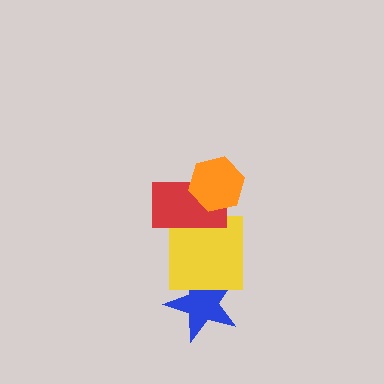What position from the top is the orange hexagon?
The orange hexagon is 1st from the top.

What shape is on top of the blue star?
The yellow square is on top of the blue star.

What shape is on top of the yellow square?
The red rectangle is on top of the yellow square.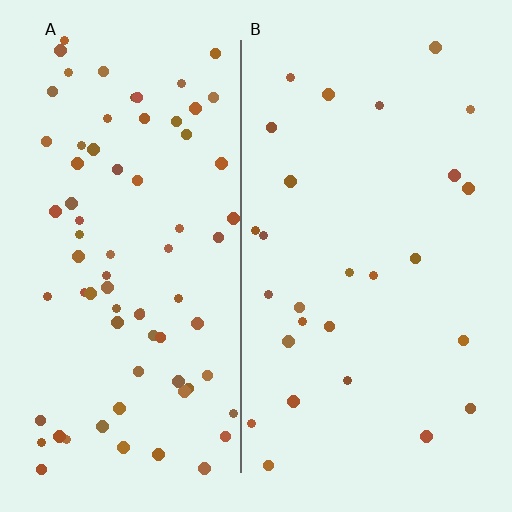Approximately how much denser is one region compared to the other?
Approximately 2.8× — region A over region B.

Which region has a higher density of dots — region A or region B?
A (the left).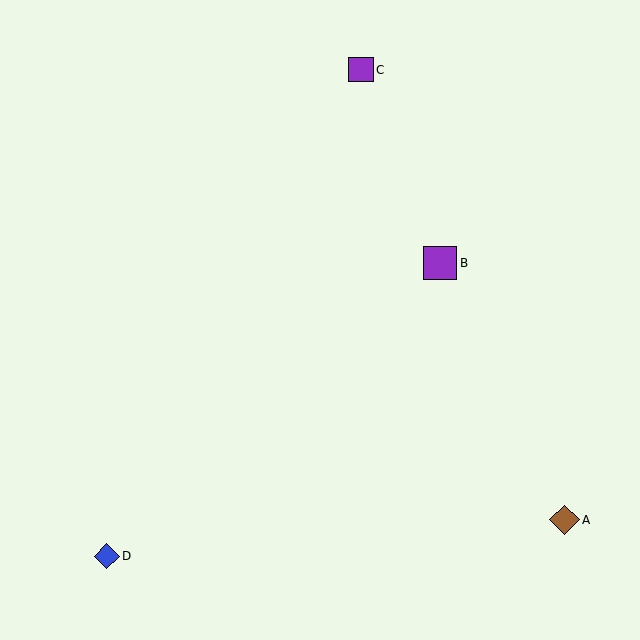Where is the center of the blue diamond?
The center of the blue diamond is at (107, 556).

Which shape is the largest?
The purple square (labeled B) is the largest.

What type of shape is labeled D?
Shape D is a blue diamond.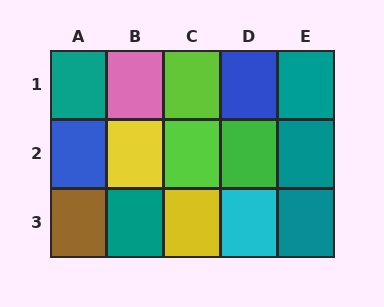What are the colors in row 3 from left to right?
Brown, teal, yellow, cyan, teal.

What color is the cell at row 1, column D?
Blue.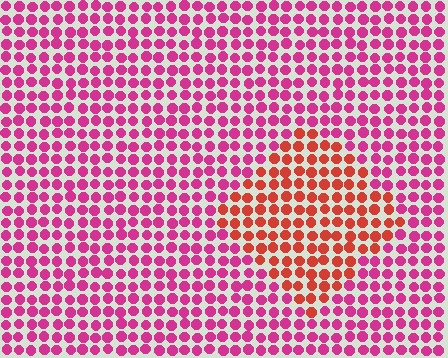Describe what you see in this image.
The image is filled with small magenta elements in a uniform arrangement. A diamond-shaped region is visible where the elements are tinted to a slightly different hue, forming a subtle color boundary.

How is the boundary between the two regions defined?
The boundary is defined purely by a slight shift in hue (about 40 degrees). Spacing, size, and orientation are identical on both sides.